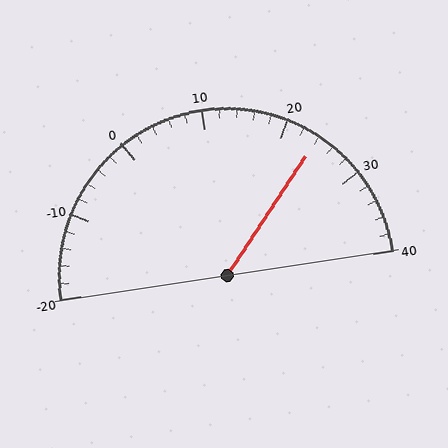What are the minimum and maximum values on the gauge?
The gauge ranges from -20 to 40.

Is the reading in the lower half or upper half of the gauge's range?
The reading is in the upper half of the range (-20 to 40).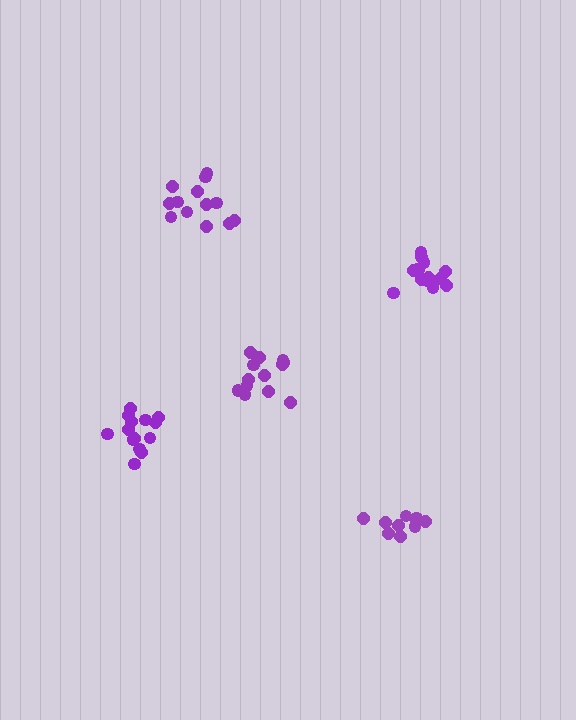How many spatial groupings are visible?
There are 5 spatial groupings.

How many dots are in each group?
Group 1: 14 dots, Group 2: 14 dots, Group 3: 13 dots, Group 4: 13 dots, Group 5: 10 dots (64 total).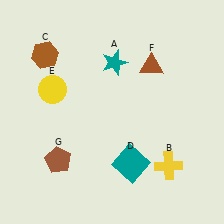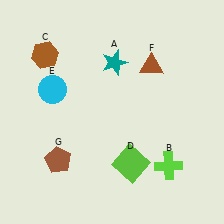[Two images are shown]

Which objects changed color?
B changed from yellow to lime. D changed from teal to lime. E changed from yellow to cyan.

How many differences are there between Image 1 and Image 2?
There are 3 differences between the two images.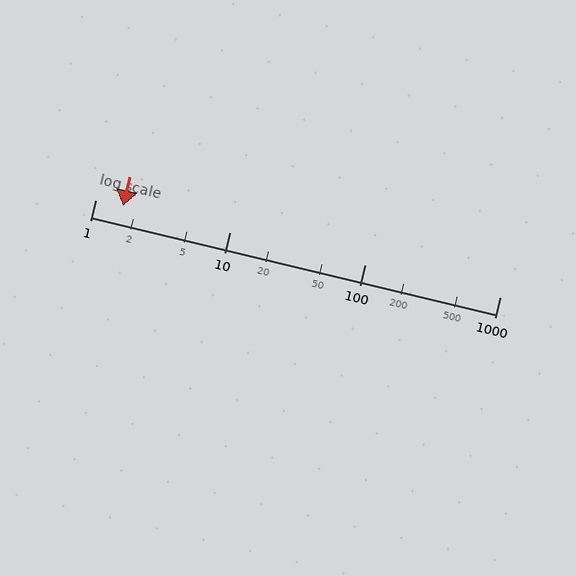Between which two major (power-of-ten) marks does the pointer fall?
The pointer is between 1 and 10.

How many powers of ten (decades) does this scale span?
The scale spans 3 decades, from 1 to 1000.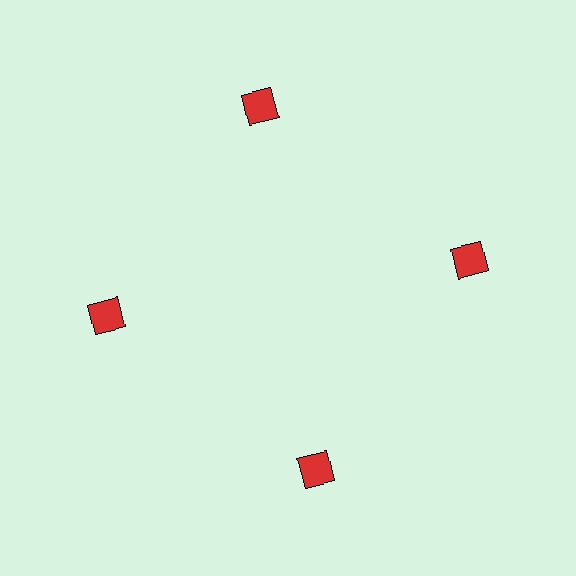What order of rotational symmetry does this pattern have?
This pattern has 4-fold rotational symmetry.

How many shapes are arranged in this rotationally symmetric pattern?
There are 4 shapes, arranged in 4 groups of 1.